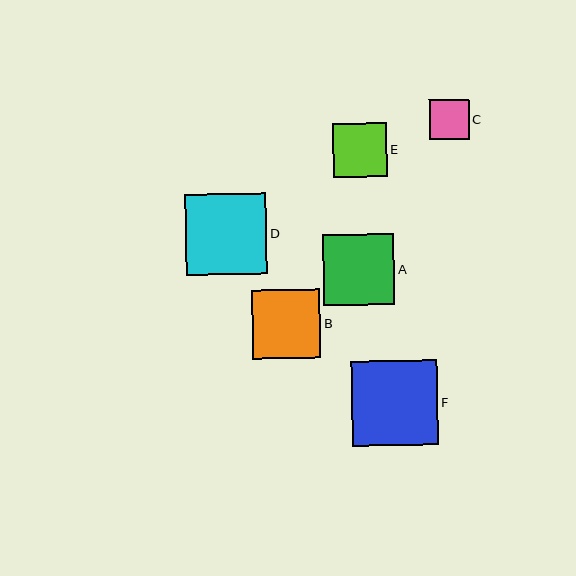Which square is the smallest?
Square C is the smallest with a size of approximately 39 pixels.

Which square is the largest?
Square F is the largest with a size of approximately 86 pixels.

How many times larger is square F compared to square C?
Square F is approximately 2.2 times the size of square C.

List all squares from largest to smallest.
From largest to smallest: F, D, A, B, E, C.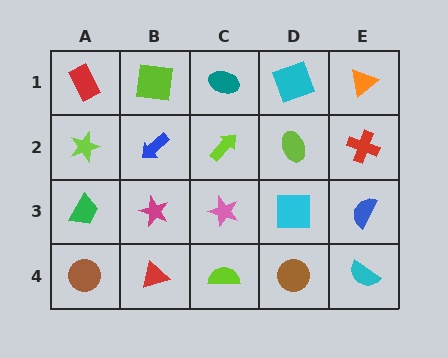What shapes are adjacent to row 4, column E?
A blue semicircle (row 3, column E), a brown circle (row 4, column D).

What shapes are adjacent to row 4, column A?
A green trapezoid (row 3, column A), a red triangle (row 4, column B).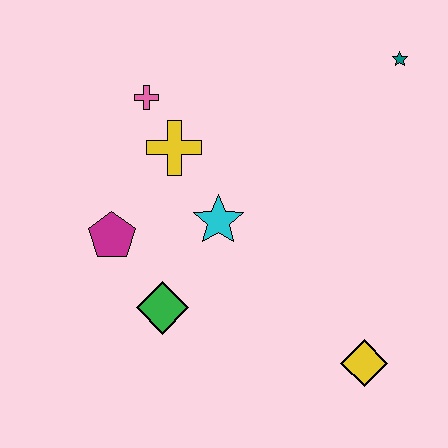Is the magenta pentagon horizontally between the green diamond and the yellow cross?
No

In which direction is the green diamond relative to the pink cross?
The green diamond is below the pink cross.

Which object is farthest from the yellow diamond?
The pink cross is farthest from the yellow diamond.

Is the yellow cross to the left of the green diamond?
No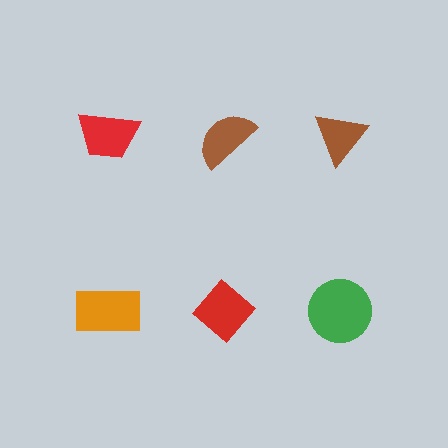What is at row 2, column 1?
An orange rectangle.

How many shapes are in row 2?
3 shapes.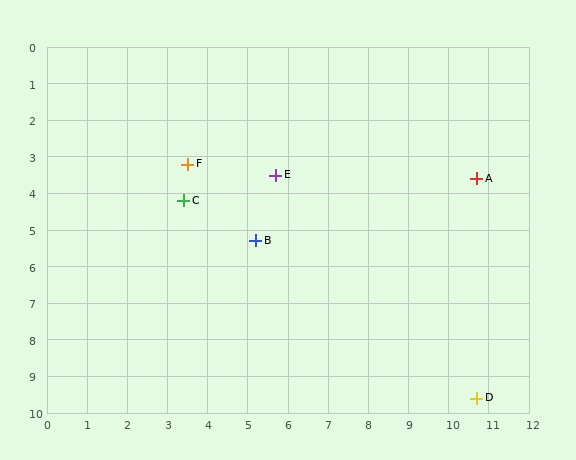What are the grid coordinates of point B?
Point B is at approximately (5.2, 5.3).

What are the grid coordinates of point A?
Point A is at approximately (10.7, 3.6).